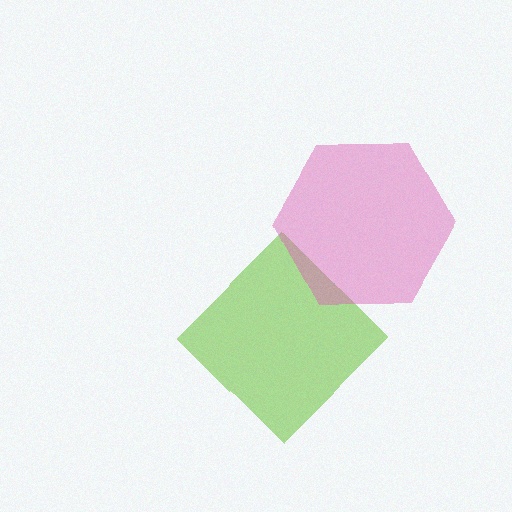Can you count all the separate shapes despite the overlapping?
Yes, there are 2 separate shapes.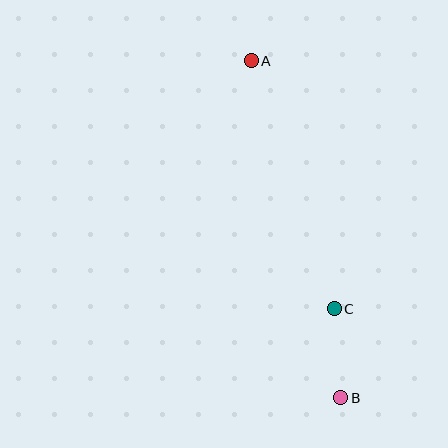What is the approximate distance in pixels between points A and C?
The distance between A and C is approximately 261 pixels.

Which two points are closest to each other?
Points B and C are closest to each other.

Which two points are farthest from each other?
Points A and B are farthest from each other.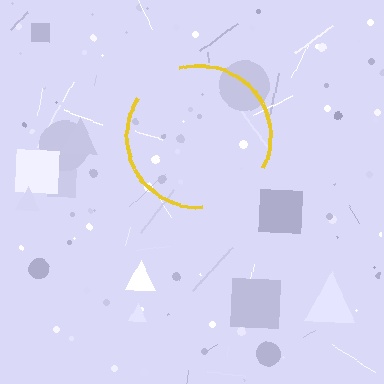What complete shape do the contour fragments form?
The contour fragments form a circle.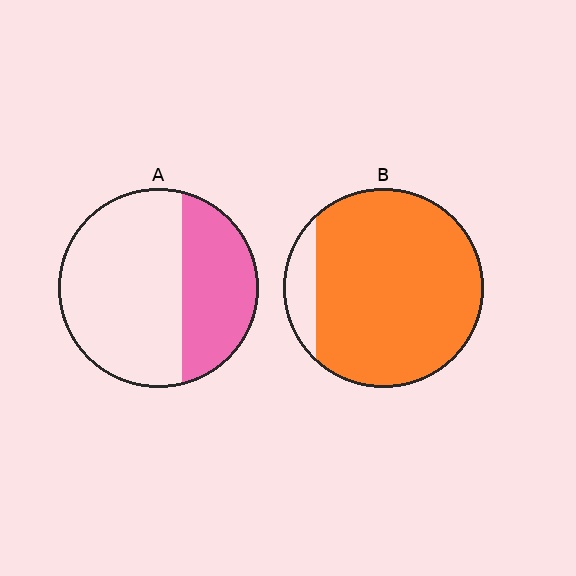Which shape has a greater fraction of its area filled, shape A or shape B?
Shape B.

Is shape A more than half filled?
No.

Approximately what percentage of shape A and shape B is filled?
A is approximately 35% and B is approximately 90%.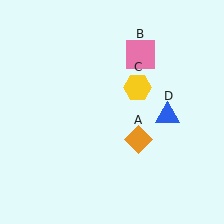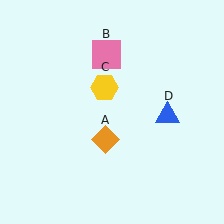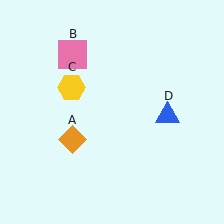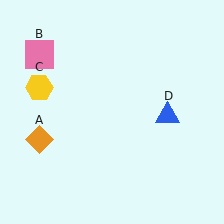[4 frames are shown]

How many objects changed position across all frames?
3 objects changed position: orange diamond (object A), pink square (object B), yellow hexagon (object C).